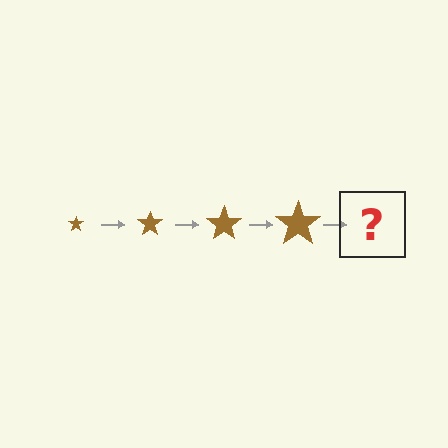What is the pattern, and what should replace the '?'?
The pattern is that the star gets progressively larger each step. The '?' should be a brown star, larger than the previous one.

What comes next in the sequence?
The next element should be a brown star, larger than the previous one.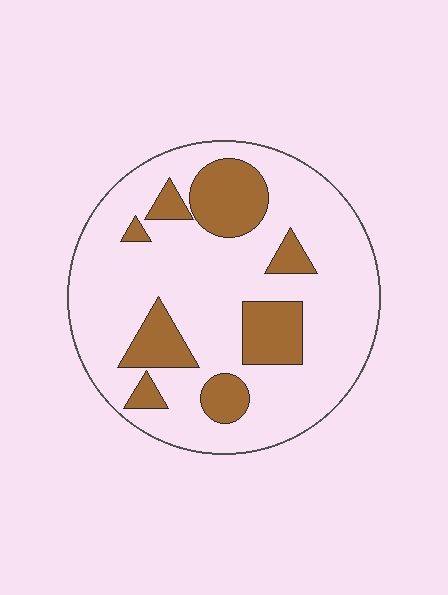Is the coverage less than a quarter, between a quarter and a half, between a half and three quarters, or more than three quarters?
Less than a quarter.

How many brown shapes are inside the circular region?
8.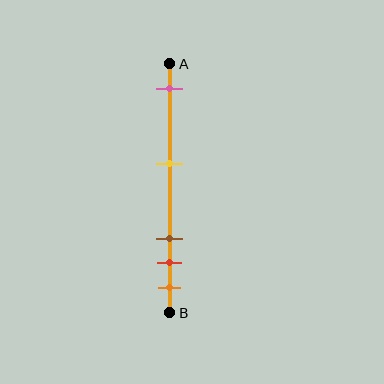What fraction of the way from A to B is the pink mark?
The pink mark is approximately 10% (0.1) of the way from A to B.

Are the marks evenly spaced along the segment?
No, the marks are not evenly spaced.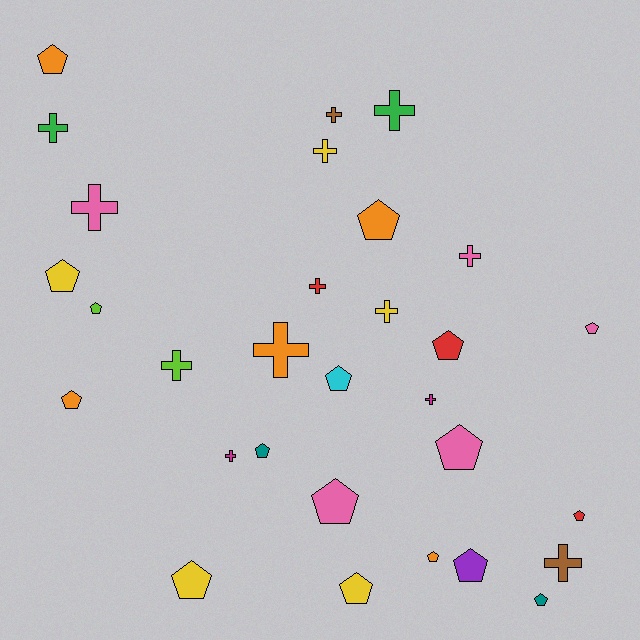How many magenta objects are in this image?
There are 2 magenta objects.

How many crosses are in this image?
There are 13 crosses.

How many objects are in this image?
There are 30 objects.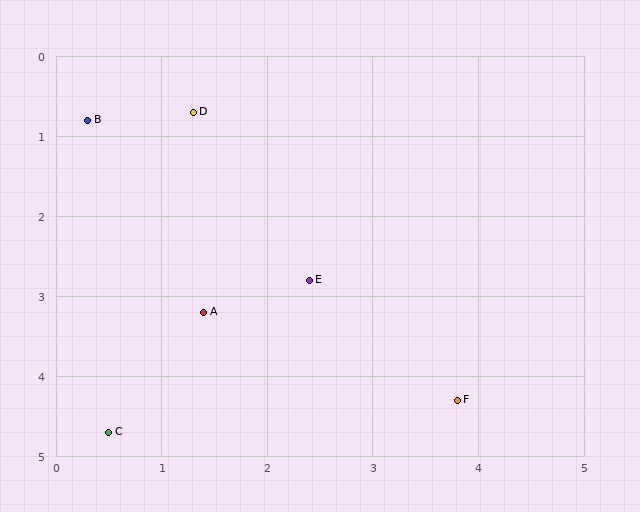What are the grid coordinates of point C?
Point C is at approximately (0.5, 4.7).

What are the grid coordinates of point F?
Point F is at approximately (3.8, 4.3).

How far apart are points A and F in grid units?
Points A and F are about 2.6 grid units apart.